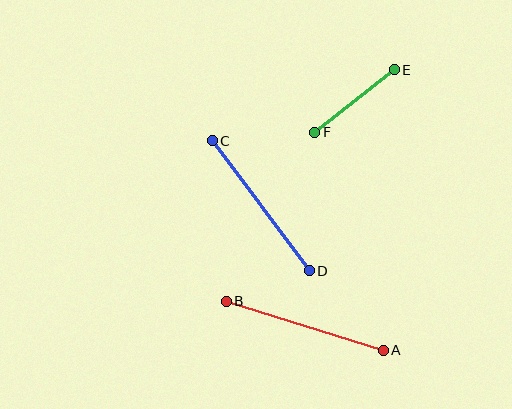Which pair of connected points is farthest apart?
Points A and B are farthest apart.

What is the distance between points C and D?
The distance is approximately 162 pixels.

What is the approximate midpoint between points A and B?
The midpoint is at approximately (305, 326) pixels.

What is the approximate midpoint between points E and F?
The midpoint is at approximately (355, 101) pixels.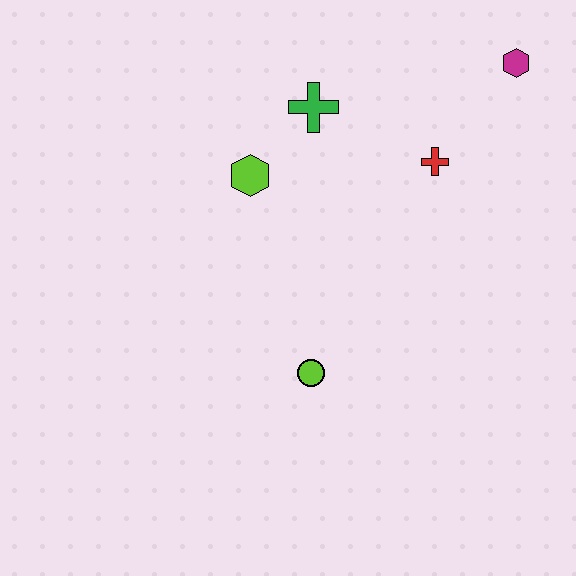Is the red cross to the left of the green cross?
No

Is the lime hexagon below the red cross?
Yes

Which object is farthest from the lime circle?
The magenta hexagon is farthest from the lime circle.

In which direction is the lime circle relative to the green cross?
The lime circle is below the green cross.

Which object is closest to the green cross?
The lime hexagon is closest to the green cross.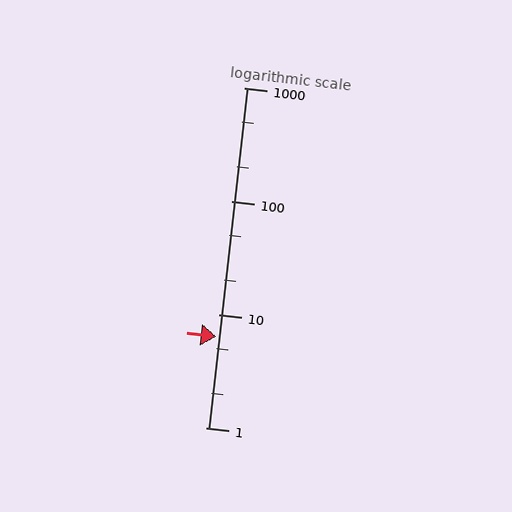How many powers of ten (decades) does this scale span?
The scale spans 3 decades, from 1 to 1000.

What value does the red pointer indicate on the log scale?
The pointer indicates approximately 6.3.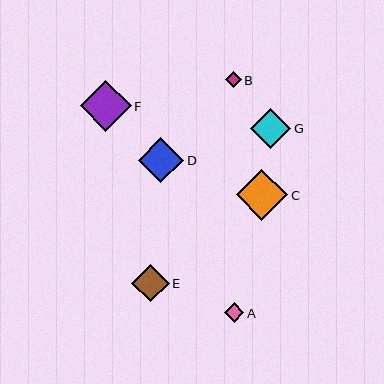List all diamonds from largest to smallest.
From largest to smallest: C, F, D, G, E, A, B.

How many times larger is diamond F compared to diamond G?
Diamond F is approximately 1.3 times the size of diamond G.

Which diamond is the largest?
Diamond C is the largest with a size of approximately 51 pixels.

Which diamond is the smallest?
Diamond B is the smallest with a size of approximately 16 pixels.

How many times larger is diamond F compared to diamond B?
Diamond F is approximately 3.2 times the size of diamond B.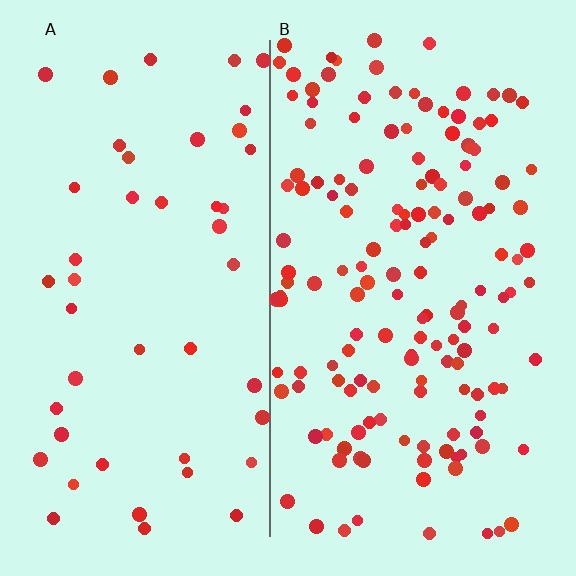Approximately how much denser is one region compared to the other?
Approximately 3.3× — region B over region A.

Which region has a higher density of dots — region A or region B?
B (the right).